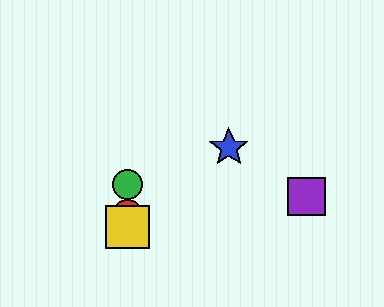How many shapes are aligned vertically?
3 shapes (the red circle, the green circle, the yellow square) are aligned vertically.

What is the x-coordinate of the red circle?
The red circle is at x≈128.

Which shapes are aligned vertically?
The red circle, the green circle, the yellow square are aligned vertically.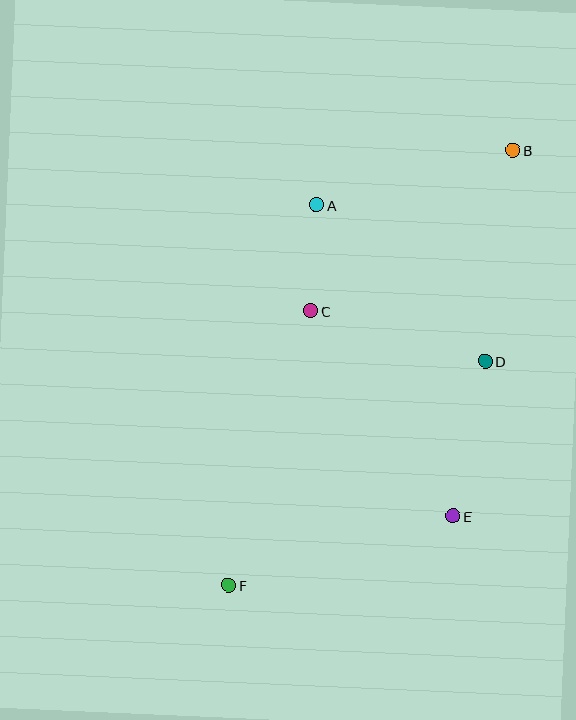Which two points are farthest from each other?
Points B and F are farthest from each other.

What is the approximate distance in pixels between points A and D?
The distance between A and D is approximately 230 pixels.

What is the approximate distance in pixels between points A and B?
The distance between A and B is approximately 204 pixels.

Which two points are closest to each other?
Points A and C are closest to each other.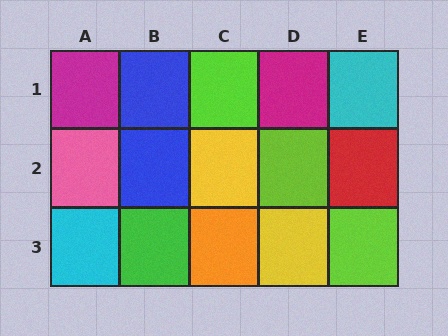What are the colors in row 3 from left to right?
Cyan, green, orange, yellow, lime.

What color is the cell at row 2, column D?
Lime.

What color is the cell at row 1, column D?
Magenta.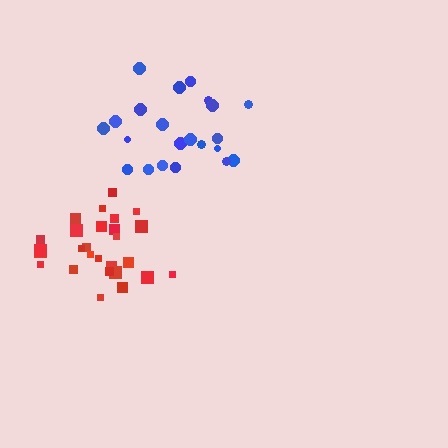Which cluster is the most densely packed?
Red.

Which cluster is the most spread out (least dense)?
Blue.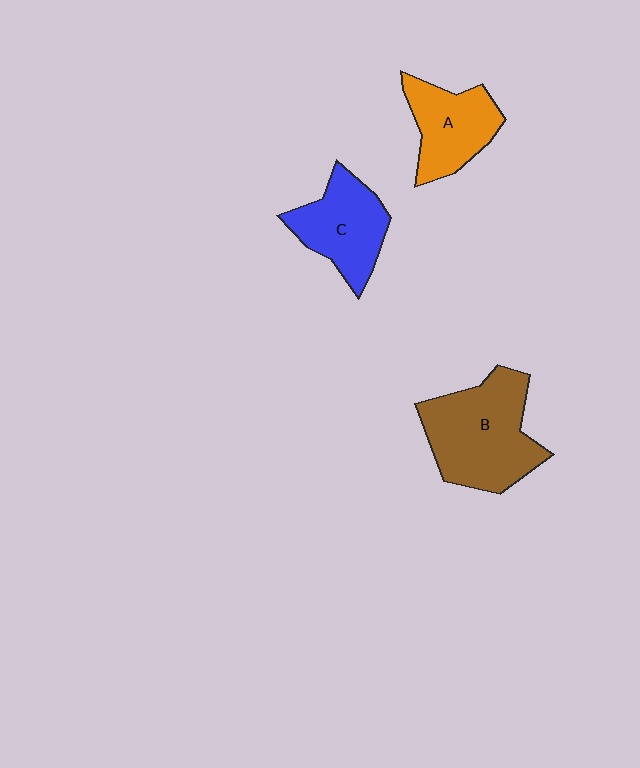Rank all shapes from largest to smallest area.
From largest to smallest: B (brown), C (blue), A (orange).